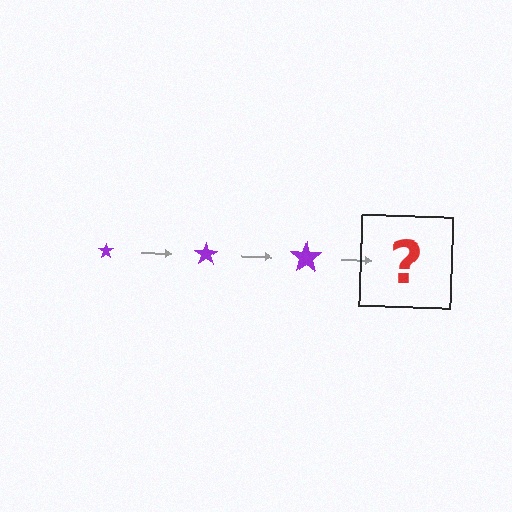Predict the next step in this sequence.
The next step is a purple star, larger than the previous one.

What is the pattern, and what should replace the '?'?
The pattern is that the star gets progressively larger each step. The '?' should be a purple star, larger than the previous one.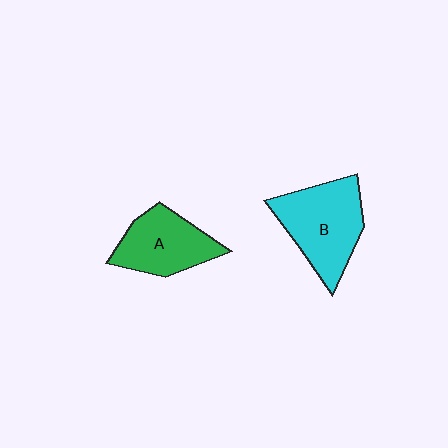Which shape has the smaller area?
Shape A (green).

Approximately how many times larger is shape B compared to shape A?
Approximately 1.3 times.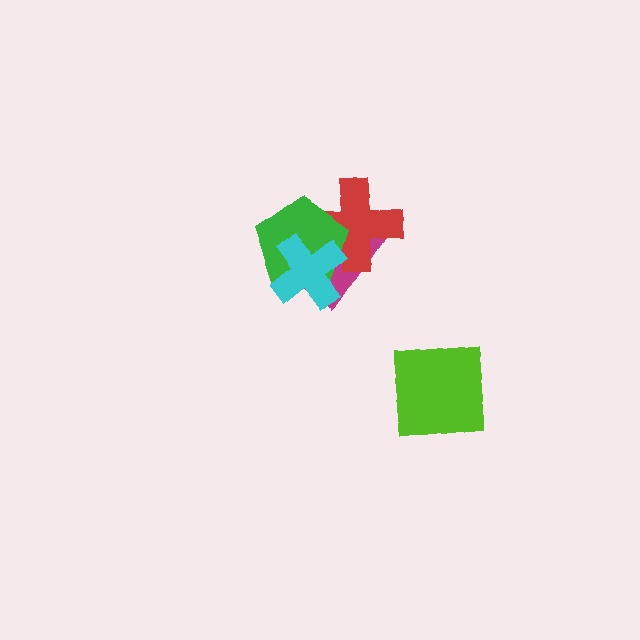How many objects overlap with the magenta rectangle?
3 objects overlap with the magenta rectangle.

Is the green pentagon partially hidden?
Yes, it is partially covered by another shape.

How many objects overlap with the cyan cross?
3 objects overlap with the cyan cross.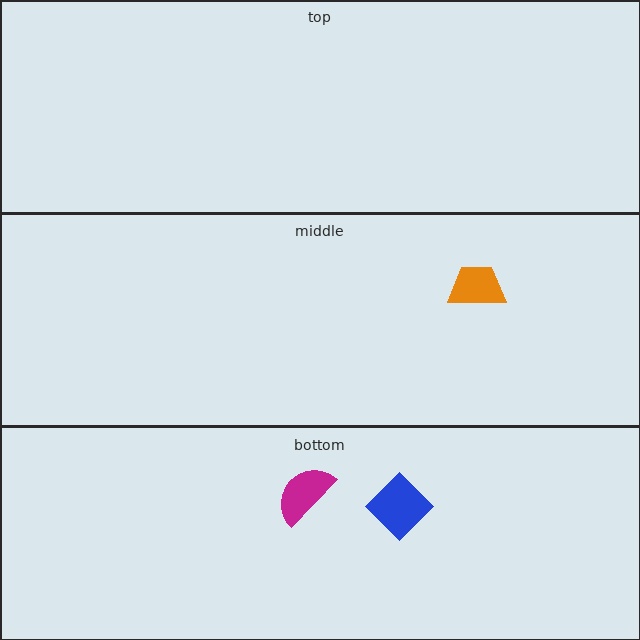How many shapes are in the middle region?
1.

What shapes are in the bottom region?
The blue diamond, the magenta semicircle.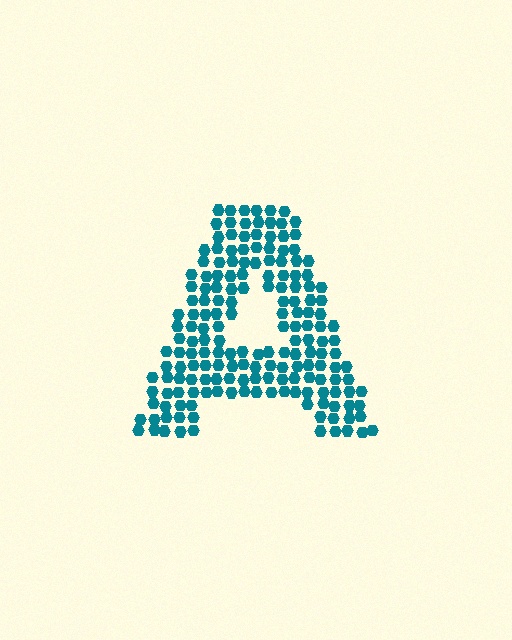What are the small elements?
The small elements are hexagons.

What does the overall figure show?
The overall figure shows the letter A.